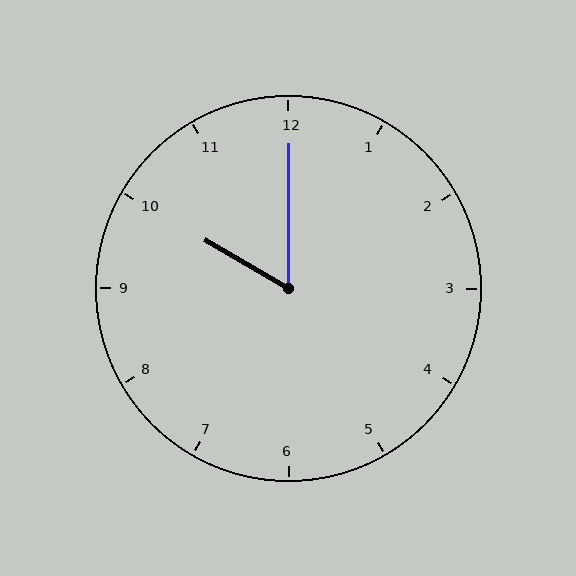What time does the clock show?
10:00.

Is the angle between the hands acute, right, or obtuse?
It is acute.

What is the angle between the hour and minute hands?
Approximately 60 degrees.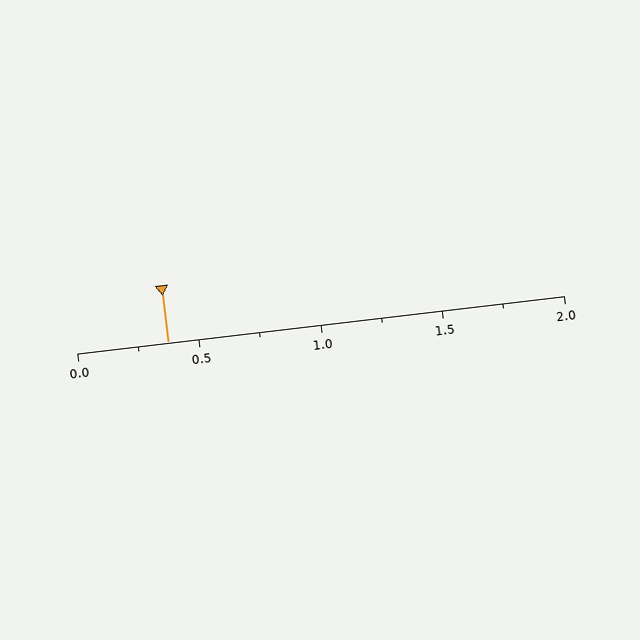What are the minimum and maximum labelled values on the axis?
The axis runs from 0.0 to 2.0.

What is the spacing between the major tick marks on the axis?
The major ticks are spaced 0.5 apart.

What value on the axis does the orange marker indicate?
The marker indicates approximately 0.38.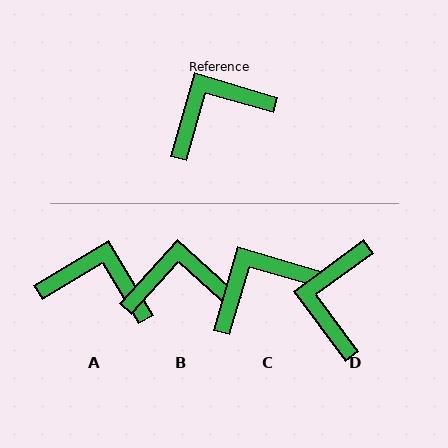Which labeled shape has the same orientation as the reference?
C.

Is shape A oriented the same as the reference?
No, it is off by about 43 degrees.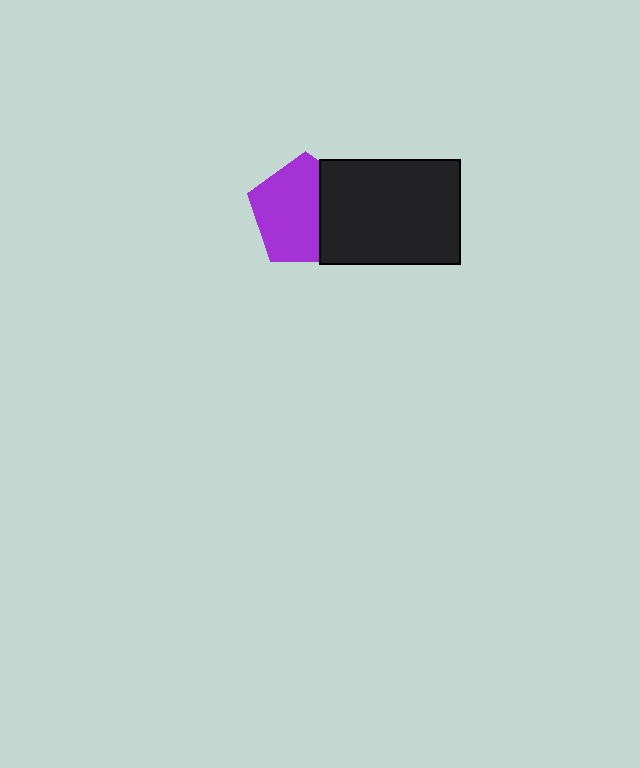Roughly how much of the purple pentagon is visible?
Most of it is visible (roughly 66%).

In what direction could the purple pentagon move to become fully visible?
The purple pentagon could move left. That would shift it out from behind the black rectangle entirely.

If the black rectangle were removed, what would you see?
You would see the complete purple pentagon.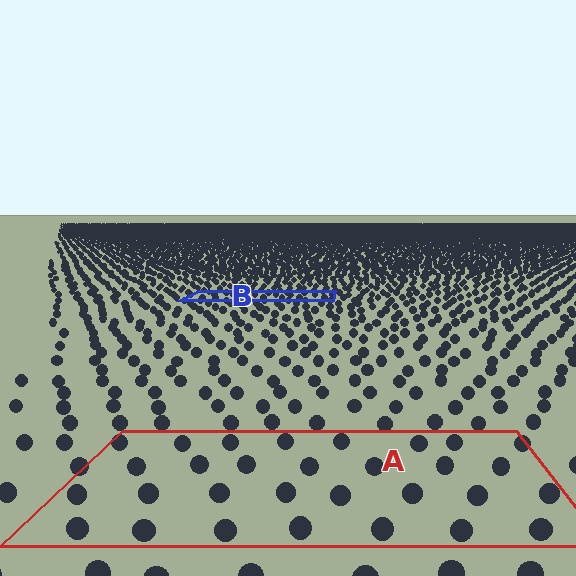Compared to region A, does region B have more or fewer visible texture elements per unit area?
Region B has more texture elements per unit area — they are packed more densely because it is farther away.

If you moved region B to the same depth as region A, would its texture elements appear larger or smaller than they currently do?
They would appear larger. At a closer depth, the same texture elements are projected at a bigger on-screen size.